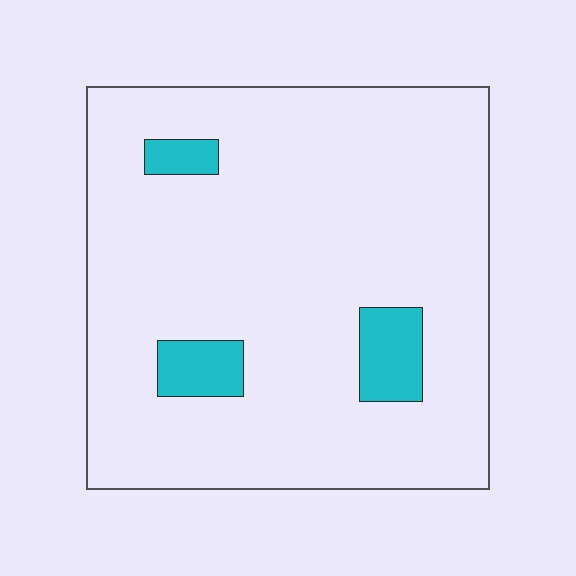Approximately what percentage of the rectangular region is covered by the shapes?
Approximately 10%.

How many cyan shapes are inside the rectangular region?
3.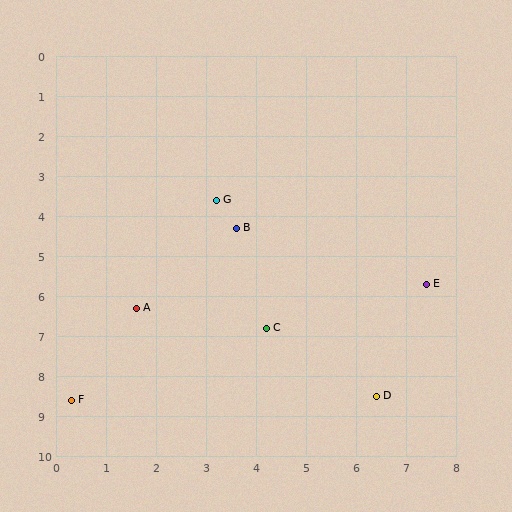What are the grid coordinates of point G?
Point G is at approximately (3.2, 3.6).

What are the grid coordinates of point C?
Point C is at approximately (4.2, 6.8).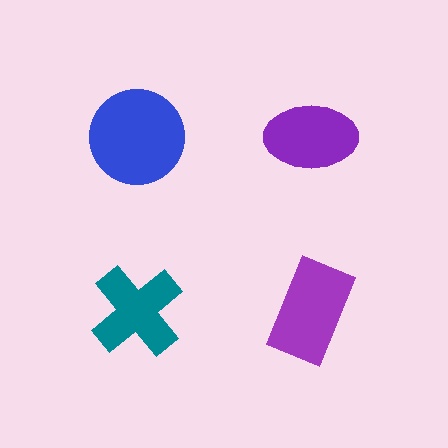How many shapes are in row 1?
2 shapes.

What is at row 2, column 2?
A purple rectangle.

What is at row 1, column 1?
A blue circle.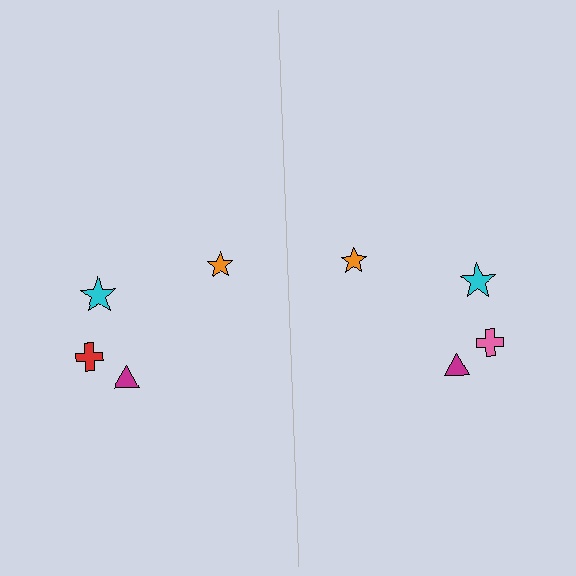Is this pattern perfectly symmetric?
No, the pattern is not perfectly symmetric. The pink cross on the right side breaks the symmetry — its mirror counterpart is red.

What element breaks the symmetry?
The pink cross on the right side breaks the symmetry — its mirror counterpart is red.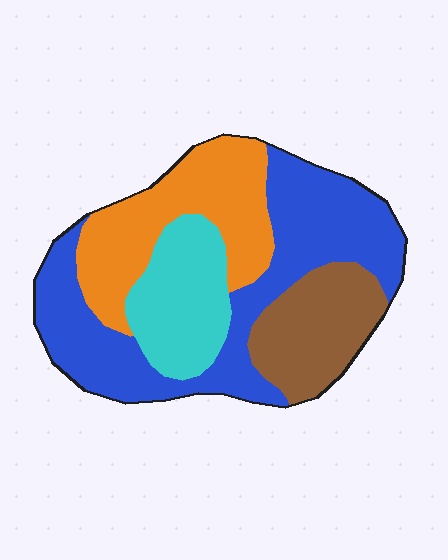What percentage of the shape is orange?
Orange covers 25% of the shape.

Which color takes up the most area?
Blue, at roughly 40%.